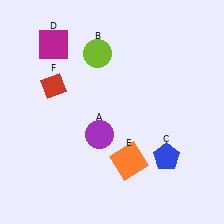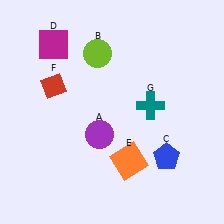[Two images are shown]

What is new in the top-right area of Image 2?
A teal cross (G) was added in the top-right area of Image 2.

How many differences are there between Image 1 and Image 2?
There is 1 difference between the two images.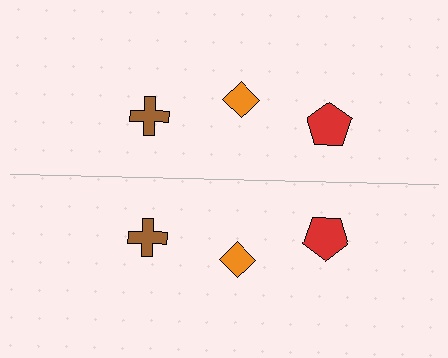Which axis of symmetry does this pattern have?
The pattern has a horizontal axis of symmetry running through the center of the image.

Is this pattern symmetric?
Yes, this pattern has bilateral (reflection) symmetry.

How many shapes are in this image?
There are 6 shapes in this image.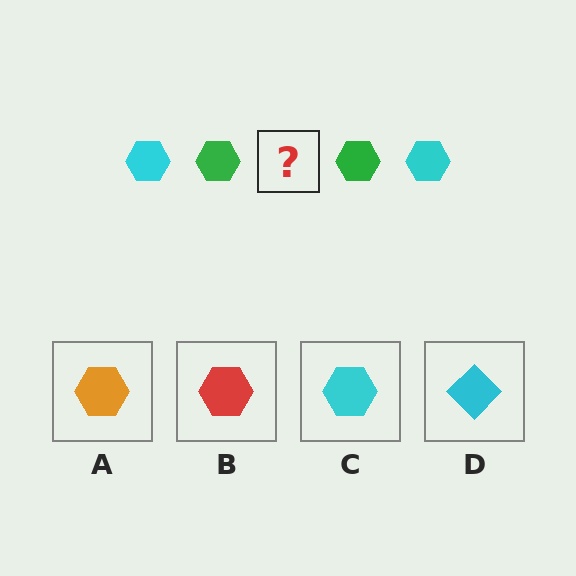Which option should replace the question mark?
Option C.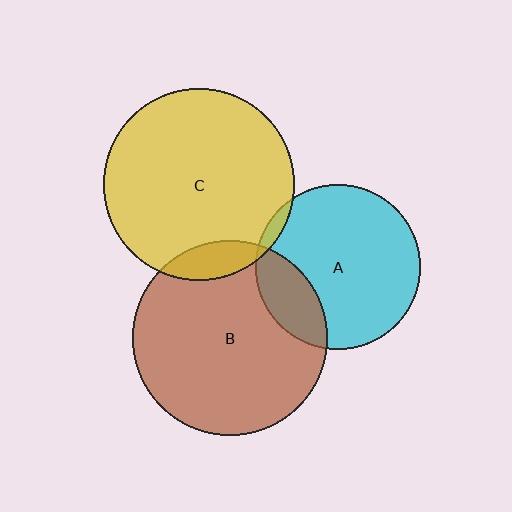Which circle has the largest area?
Circle B (brown).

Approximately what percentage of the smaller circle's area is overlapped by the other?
Approximately 20%.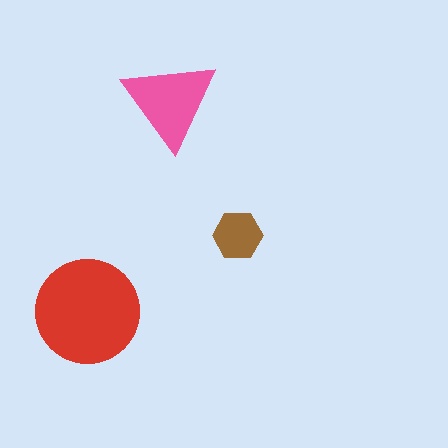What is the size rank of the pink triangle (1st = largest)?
2nd.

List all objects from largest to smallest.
The red circle, the pink triangle, the brown hexagon.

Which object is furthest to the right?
The brown hexagon is rightmost.